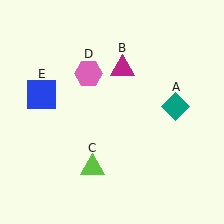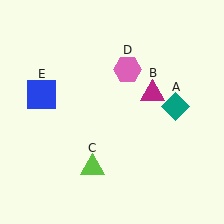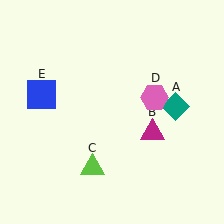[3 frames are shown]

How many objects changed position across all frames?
2 objects changed position: magenta triangle (object B), pink hexagon (object D).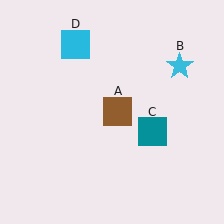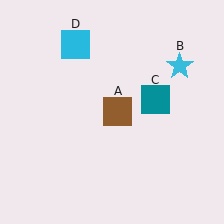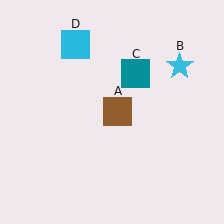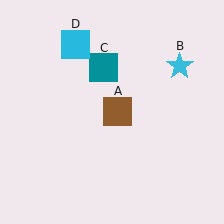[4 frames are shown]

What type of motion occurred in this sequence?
The teal square (object C) rotated counterclockwise around the center of the scene.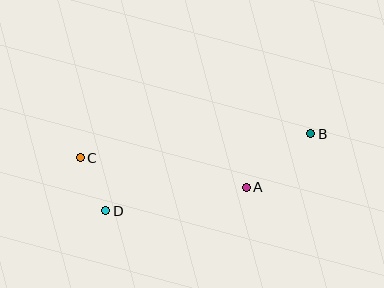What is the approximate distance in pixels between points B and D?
The distance between B and D is approximately 219 pixels.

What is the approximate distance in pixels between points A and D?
The distance between A and D is approximately 142 pixels.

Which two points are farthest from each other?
Points B and C are farthest from each other.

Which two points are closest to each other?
Points C and D are closest to each other.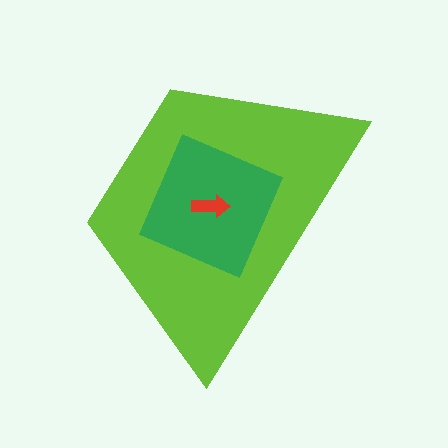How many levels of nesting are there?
3.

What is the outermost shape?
The lime trapezoid.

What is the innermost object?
The red arrow.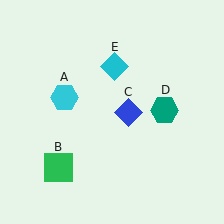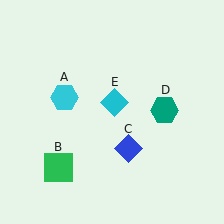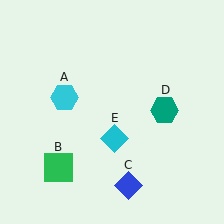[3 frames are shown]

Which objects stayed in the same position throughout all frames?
Cyan hexagon (object A) and green square (object B) and teal hexagon (object D) remained stationary.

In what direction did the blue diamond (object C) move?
The blue diamond (object C) moved down.